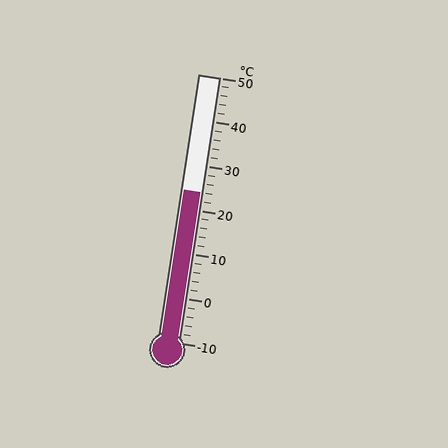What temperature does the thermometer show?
The thermometer shows approximately 24°C.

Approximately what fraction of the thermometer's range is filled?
The thermometer is filled to approximately 55% of its range.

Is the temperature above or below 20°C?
The temperature is above 20°C.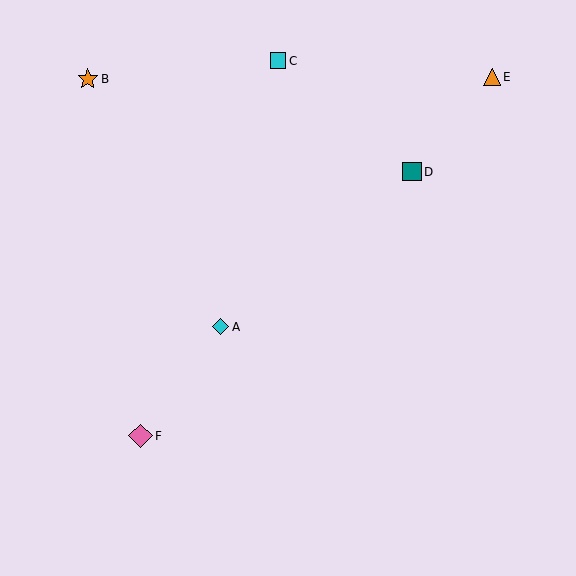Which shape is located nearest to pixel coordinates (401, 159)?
The teal square (labeled D) at (412, 172) is nearest to that location.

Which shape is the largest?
The pink diamond (labeled F) is the largest.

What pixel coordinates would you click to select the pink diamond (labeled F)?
Click at (140, 436) to select the pink diamond F.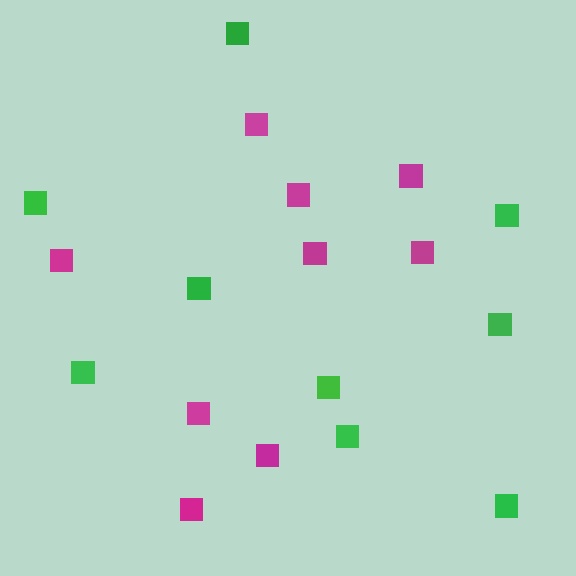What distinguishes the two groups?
There are 2 groups: one group of green squares (9) and one group of magenta squares (9).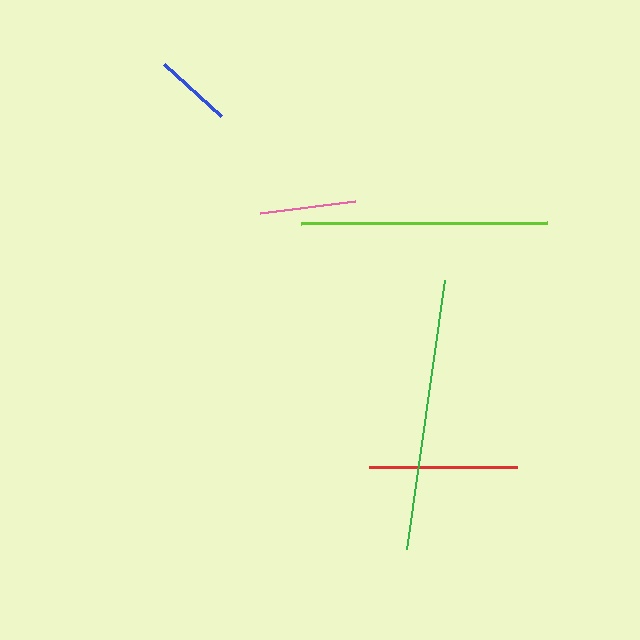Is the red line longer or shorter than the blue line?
The red line is longer than the blue line.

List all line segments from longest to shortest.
From longest to shortest: green, lime, red, pink, blue.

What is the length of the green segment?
The green segment is approximately 271 pixels long.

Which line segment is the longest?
The green line is the longest at approximately 271 pixels.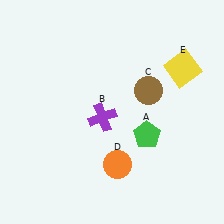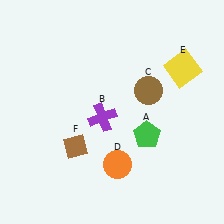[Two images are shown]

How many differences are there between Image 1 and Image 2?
There is 1 difference between the two images.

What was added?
A brown diamond (F) was added in Image 2.